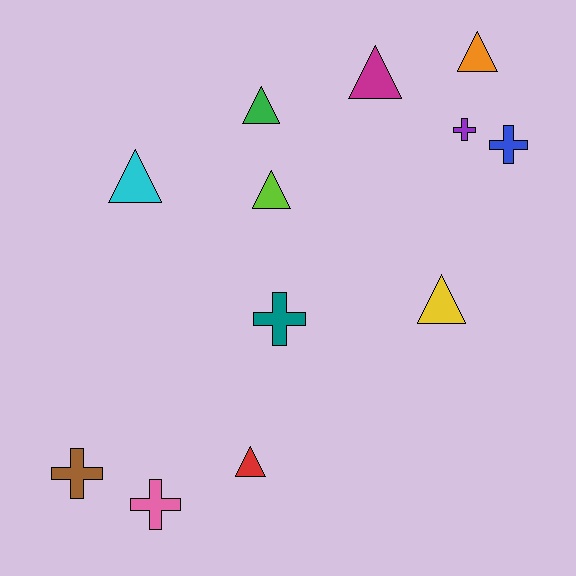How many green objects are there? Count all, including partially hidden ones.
There is 1 green object.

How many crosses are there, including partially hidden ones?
There are 5 crosses.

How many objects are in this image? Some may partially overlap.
There are 12 objects.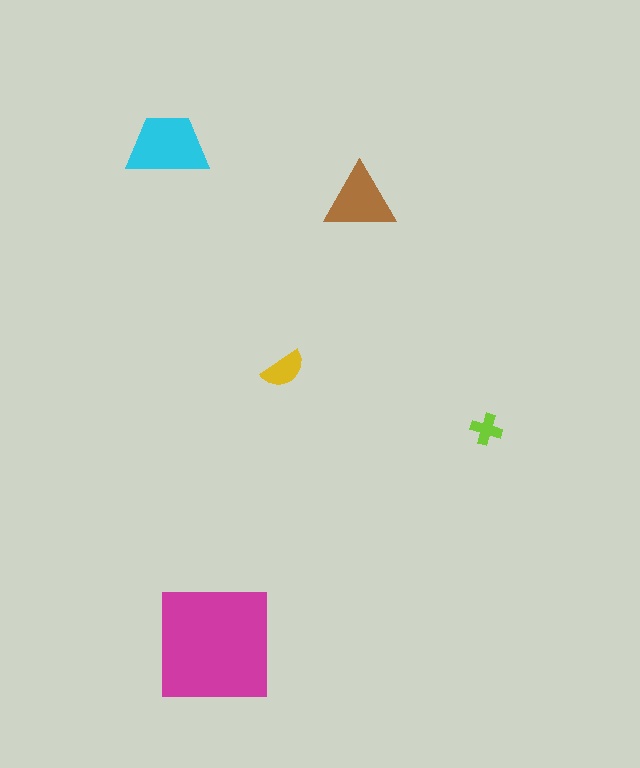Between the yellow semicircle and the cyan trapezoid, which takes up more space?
The cyan trapezoid.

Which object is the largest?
The magenta square.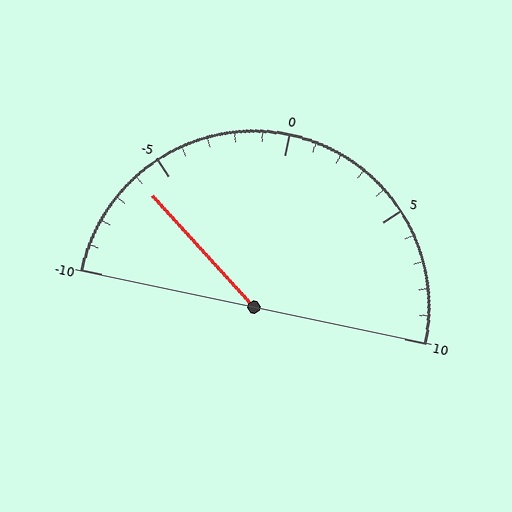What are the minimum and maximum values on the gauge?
The gauge ranges from -10 to 10.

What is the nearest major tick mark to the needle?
The nearest major tick mark is -5.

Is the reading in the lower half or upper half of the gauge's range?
The reading is in the lower half of the range (-10 to 10).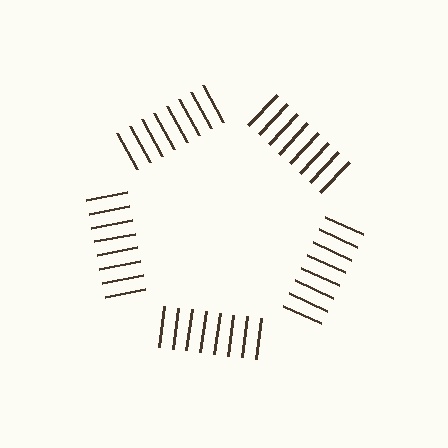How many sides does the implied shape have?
5 sides — the line-ends trace a pentagon.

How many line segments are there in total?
40 — 8 along each of the 5 edges.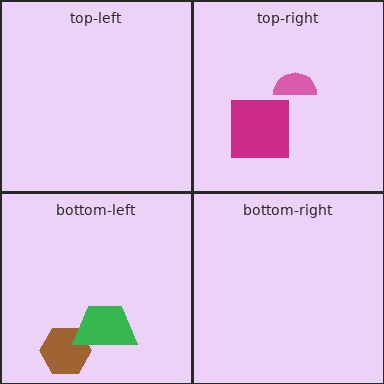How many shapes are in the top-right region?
2.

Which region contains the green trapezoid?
The bottom-left region.